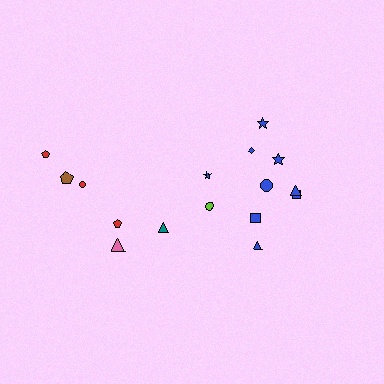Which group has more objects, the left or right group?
The right group.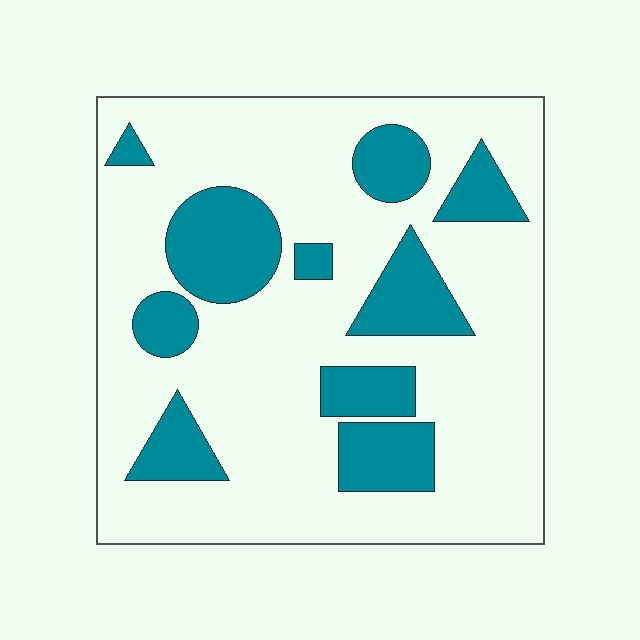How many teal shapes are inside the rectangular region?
10.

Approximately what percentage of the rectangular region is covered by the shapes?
Approximately 25%.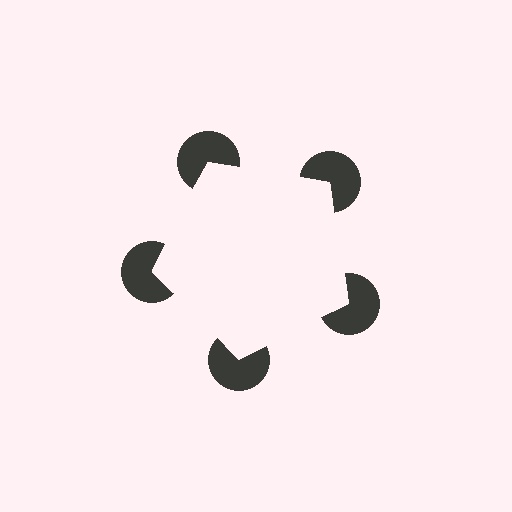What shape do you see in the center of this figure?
An illusory pentagon — its edges are inferred from the aligned wedge cuts in the pac-man discs, not physically drawn.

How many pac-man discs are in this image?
There are 5 — one at each vertex of the illusory pentagon.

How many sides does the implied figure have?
5 sides.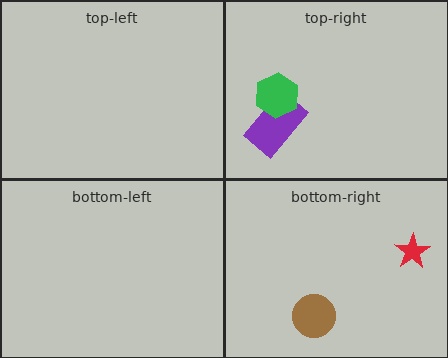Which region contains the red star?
The bottom-right region.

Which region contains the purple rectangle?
The top-right region.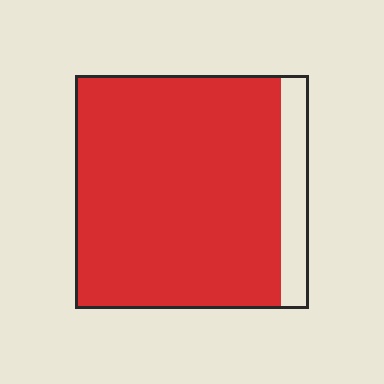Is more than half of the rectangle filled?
Yes.